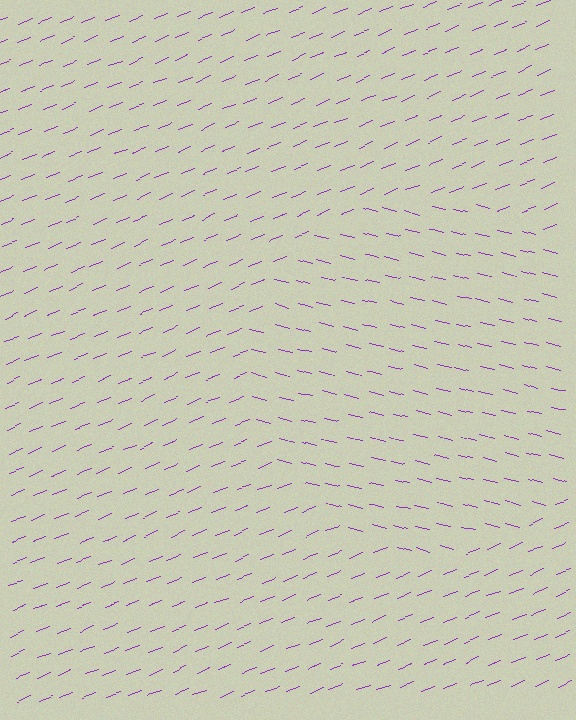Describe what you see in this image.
The image is filled with small purple line segments. A circle region in the image has lines oriented differently from the surrounding lines, creating a visible texture boundary.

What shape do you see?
I see a circle.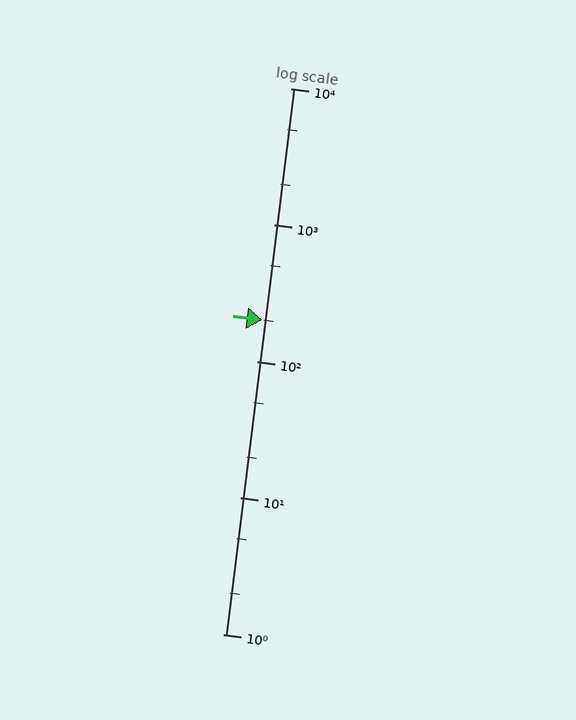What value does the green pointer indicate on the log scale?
The pointer indicates approximately 200.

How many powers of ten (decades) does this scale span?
The scale spans 4 decades, from 1 to 10000.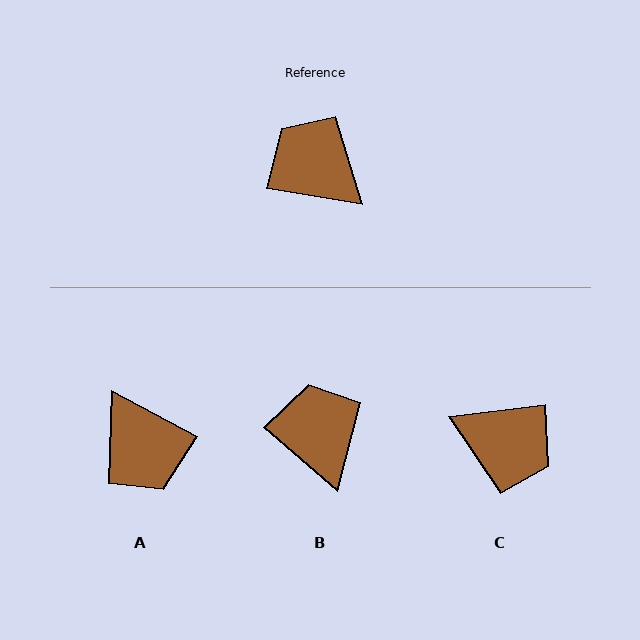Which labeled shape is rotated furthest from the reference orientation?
C, about 163 degrees away.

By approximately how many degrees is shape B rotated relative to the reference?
Approximately 32 degrees clockwise.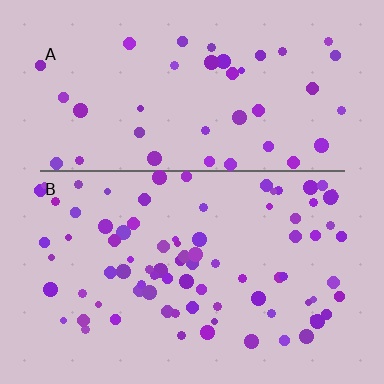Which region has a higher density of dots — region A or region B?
B (the bottom).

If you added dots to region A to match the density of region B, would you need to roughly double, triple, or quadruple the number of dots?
Approximately double.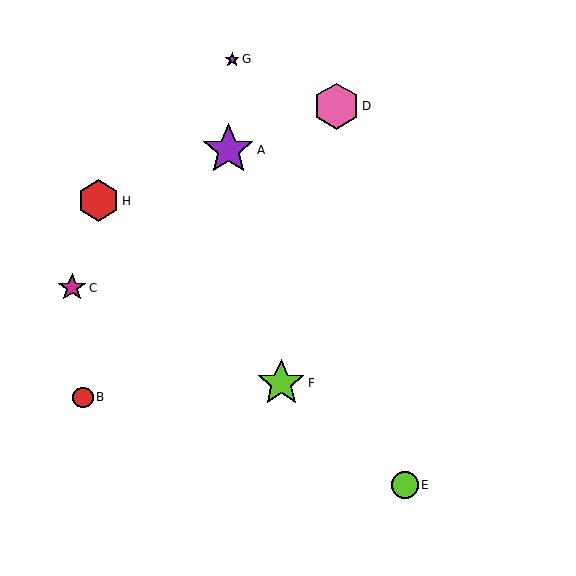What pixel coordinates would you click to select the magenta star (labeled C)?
Click at (72, 288) to select the magenta star C.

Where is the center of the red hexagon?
The center of the red hexagon is at (98, 201).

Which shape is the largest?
The purple star (labeled A) is the largest.